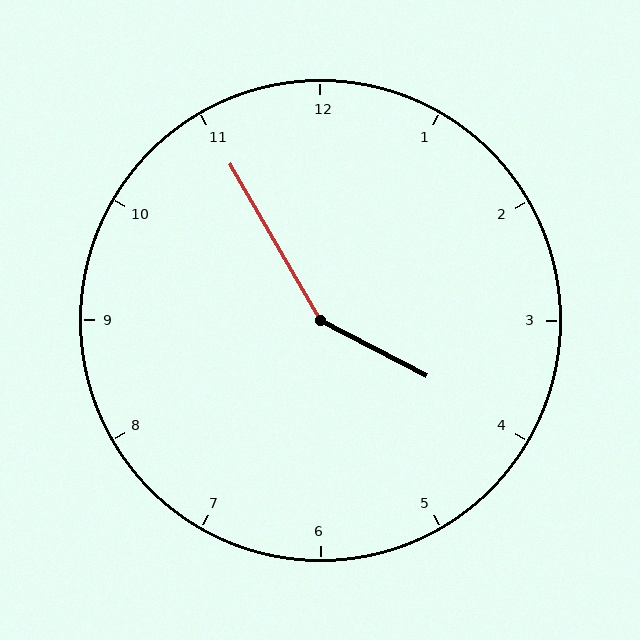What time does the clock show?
3:55.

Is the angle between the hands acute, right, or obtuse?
It is obtuse.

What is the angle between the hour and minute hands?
Approximately 148 degrees.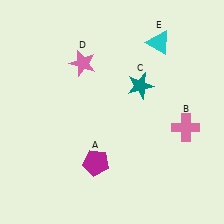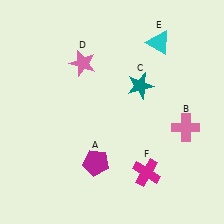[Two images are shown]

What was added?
A magenta cross (F) was added in Image 2.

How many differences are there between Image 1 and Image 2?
There is 1 difference between the two images.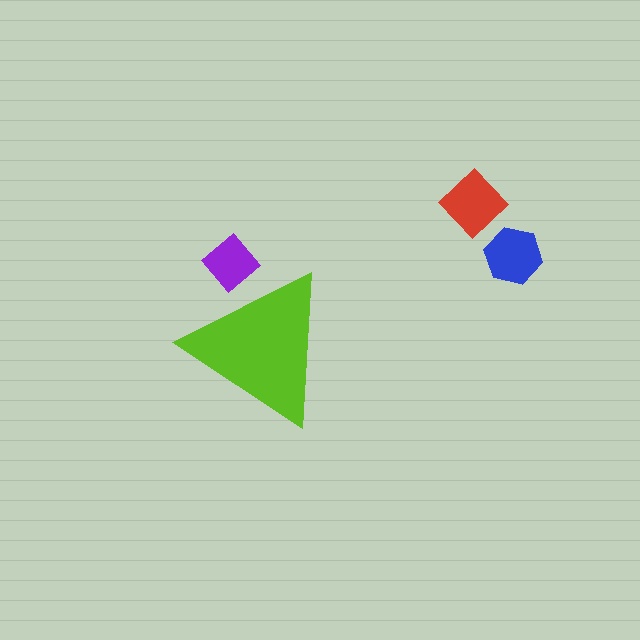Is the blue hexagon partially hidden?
No, the blue hexagon is fully visible.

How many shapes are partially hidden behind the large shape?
1 shape is partially hidden.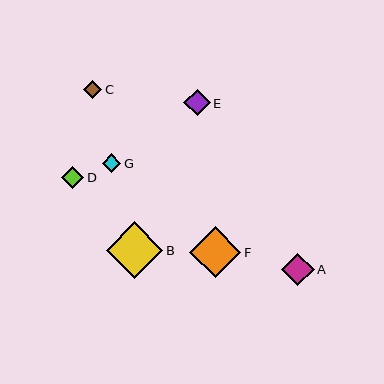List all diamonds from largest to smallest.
From largest to smallest: B, F, A, E, D, G, C.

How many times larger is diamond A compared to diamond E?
Diamond A is approximately 1.2 times the size of diamond E.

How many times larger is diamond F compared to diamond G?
Diamond F is approximately 2.8 times the size of diamond G.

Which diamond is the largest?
Diamond B is the largest with a size of approximately 56 pixels.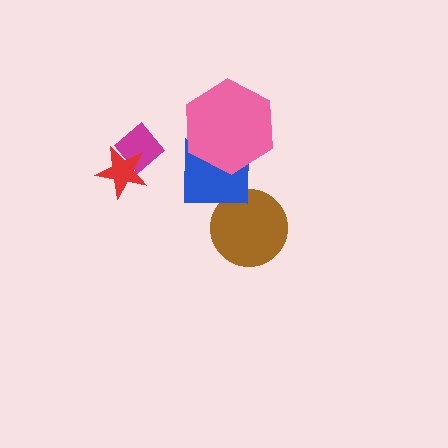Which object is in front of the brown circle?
The blue square is in front of the brown circle.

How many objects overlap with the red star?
1 object overlaps with the red star.